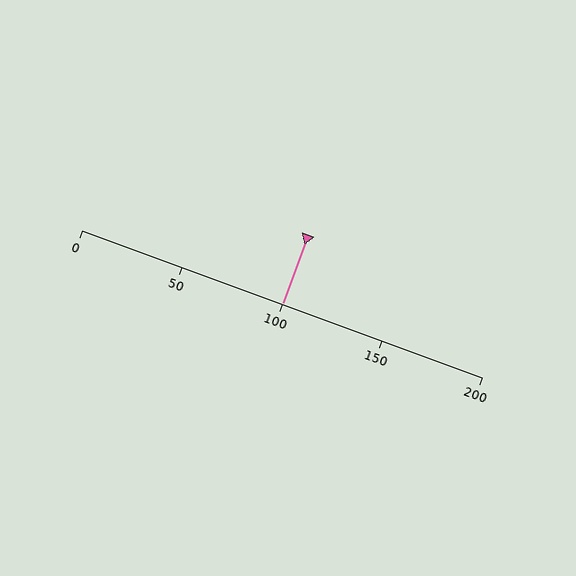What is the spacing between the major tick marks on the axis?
The major ticks are spaced 50 apart.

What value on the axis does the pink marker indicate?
The marker indicates approximately 100.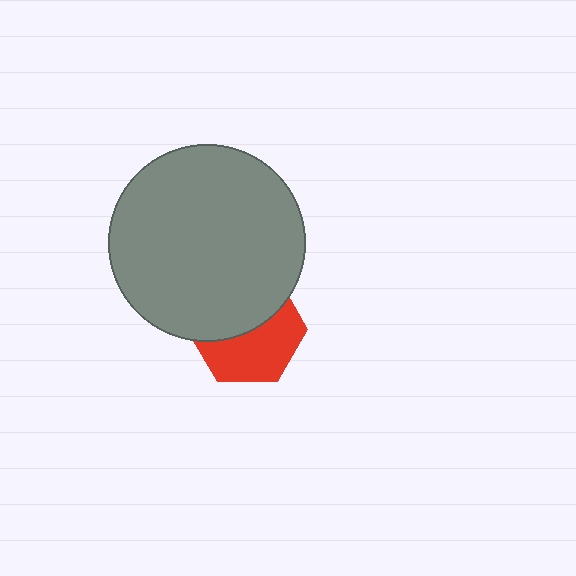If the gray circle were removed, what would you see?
You would see the complete red hexagon.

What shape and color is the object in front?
The object in front is a gray circle.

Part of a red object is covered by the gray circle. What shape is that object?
It is a hexagon.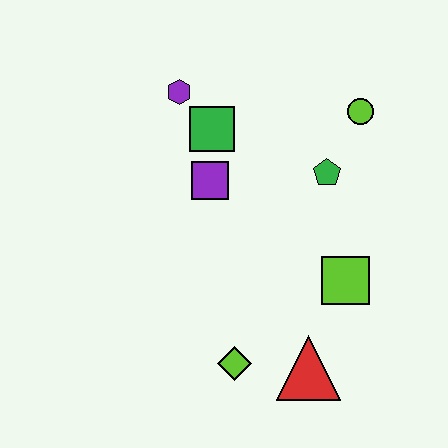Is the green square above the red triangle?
Yes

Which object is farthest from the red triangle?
The purple hexagon is farthest from the red triangle.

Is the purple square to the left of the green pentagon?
Yes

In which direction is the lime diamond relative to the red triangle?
The lime diamond is to the left of the red triangle.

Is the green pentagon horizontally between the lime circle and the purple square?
Yes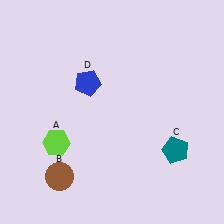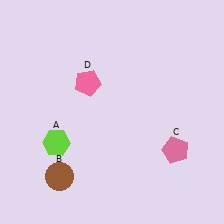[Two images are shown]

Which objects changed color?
C changed from teal to pink. D changed from blue to pink.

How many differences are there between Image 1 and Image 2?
There are 2 differences between the two images.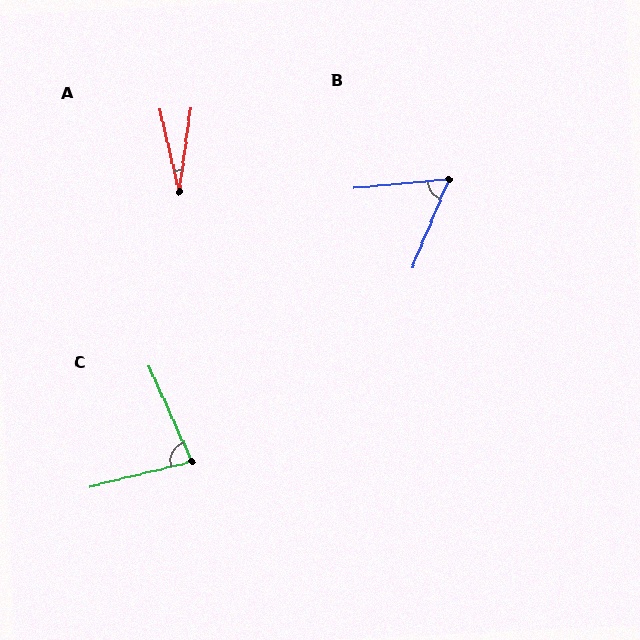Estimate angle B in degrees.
Approximately 62 degrees.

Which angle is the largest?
C, at approximately 79 degrees.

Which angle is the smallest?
A, at approximately 21 degrees.